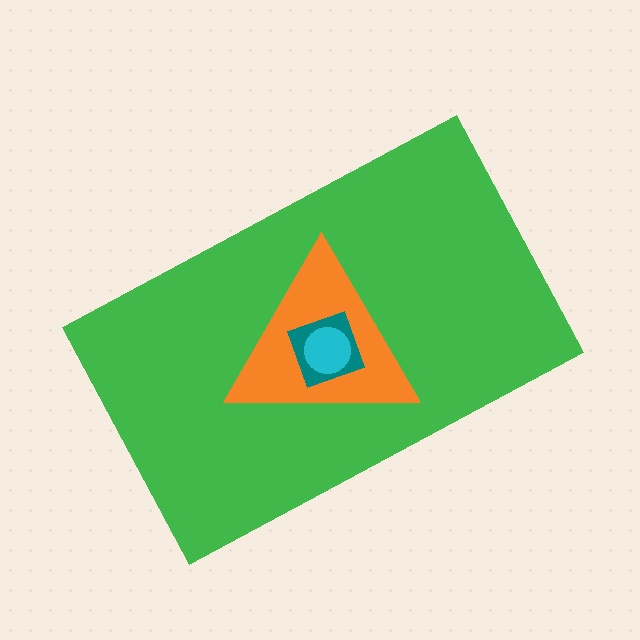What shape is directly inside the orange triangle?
The teal diamond.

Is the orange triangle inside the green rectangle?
Yes.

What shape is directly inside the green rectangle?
The orange triangle.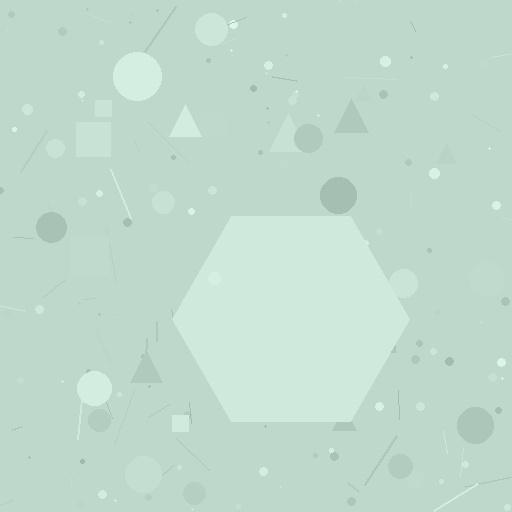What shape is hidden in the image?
A hexagon is hidden in the image.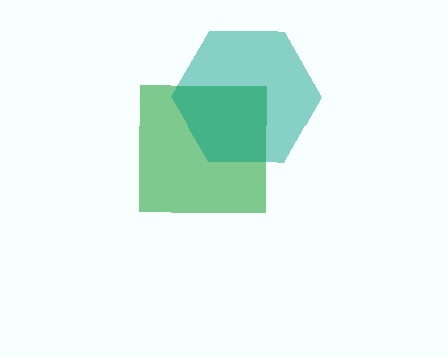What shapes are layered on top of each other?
The layered shapes are: a green square, a teal hexagon.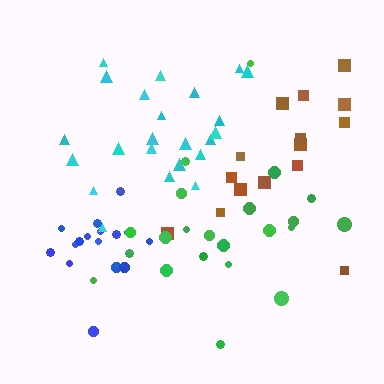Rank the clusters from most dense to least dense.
blue, cyan, green, brown.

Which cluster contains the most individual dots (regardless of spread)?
Cyan (23).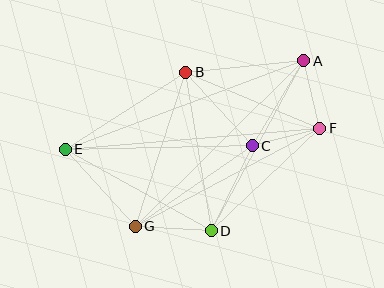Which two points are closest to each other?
Points A and F are closest to each other.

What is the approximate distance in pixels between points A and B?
The distance between A and B is approximately 119 pixels.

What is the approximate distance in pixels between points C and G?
The distance between C and G is approximately 142 pixels.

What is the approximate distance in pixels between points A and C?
The distance between A and C is approximately 100 pixels.